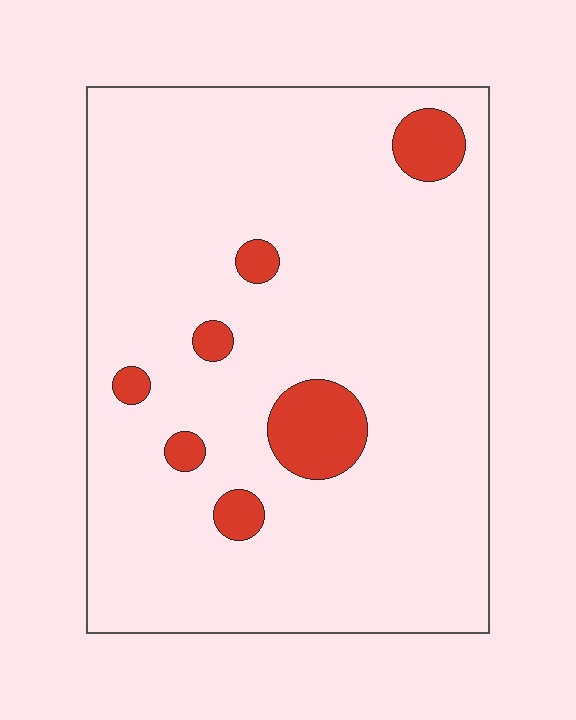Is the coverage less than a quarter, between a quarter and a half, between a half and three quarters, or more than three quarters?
Less than a quarter.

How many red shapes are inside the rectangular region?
7.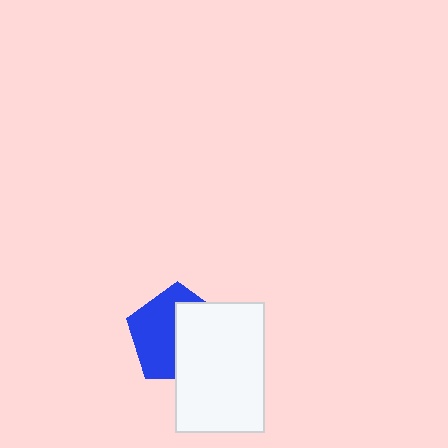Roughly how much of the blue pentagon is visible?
About half of it is visible (roughly 52%).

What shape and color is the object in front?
The object in front is a white rectangle.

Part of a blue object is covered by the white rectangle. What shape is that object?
It is a pentagon.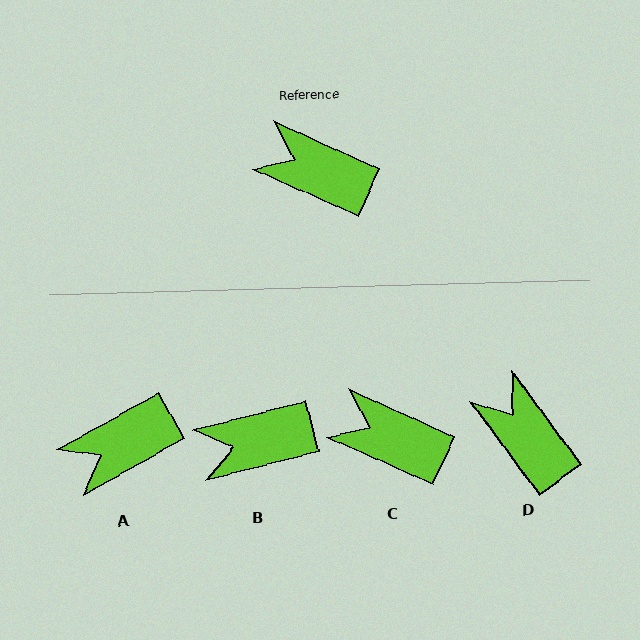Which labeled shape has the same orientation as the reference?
C.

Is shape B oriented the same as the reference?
No, it is off by about 38 degrees.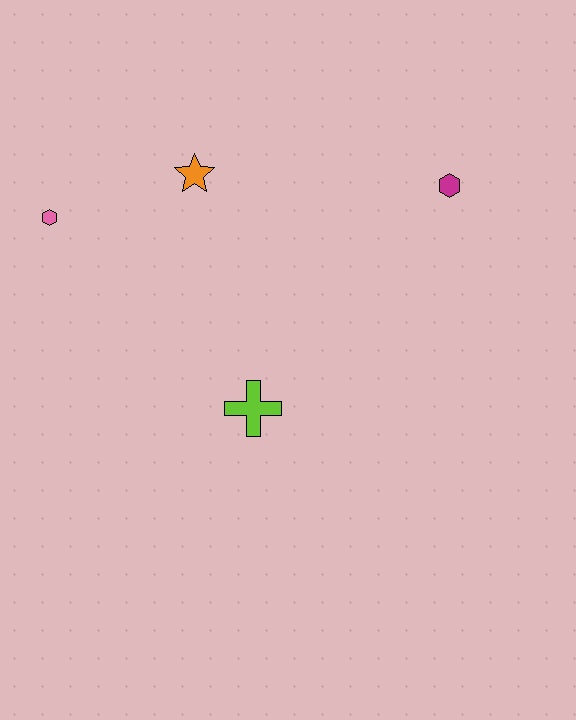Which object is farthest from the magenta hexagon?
The pink hexagon is farthest from the magenta hexagon.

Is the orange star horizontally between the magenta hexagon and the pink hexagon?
Yes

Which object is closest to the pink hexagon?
The orange star is closest to the pink hexagon.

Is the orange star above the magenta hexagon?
Yes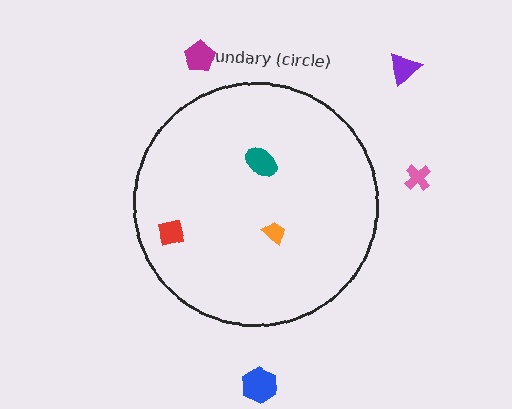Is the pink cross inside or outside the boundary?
Outside.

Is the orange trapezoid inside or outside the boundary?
Inside.